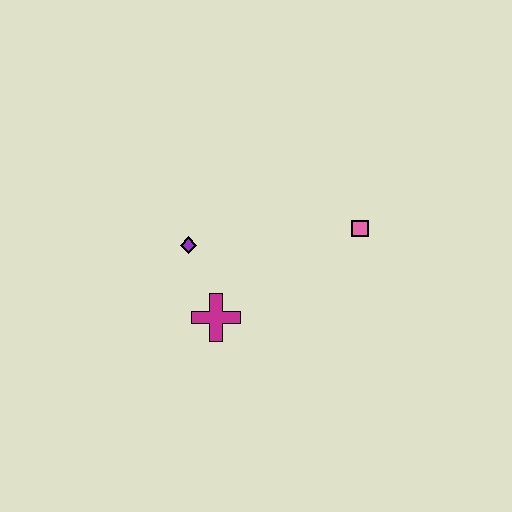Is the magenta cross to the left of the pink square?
Yes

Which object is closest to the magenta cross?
The purple diamond is closest to the magenta cross.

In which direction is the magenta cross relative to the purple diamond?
The magenta cross is below the purple diamond.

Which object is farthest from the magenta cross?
The pink square is farthest from the magenta cross.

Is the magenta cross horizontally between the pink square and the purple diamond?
Yes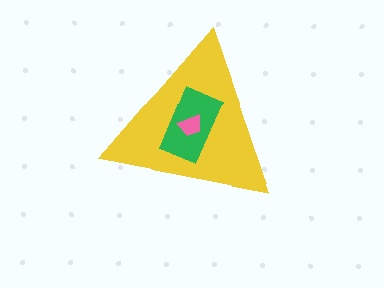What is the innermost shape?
The pink trapezoid.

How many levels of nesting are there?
3.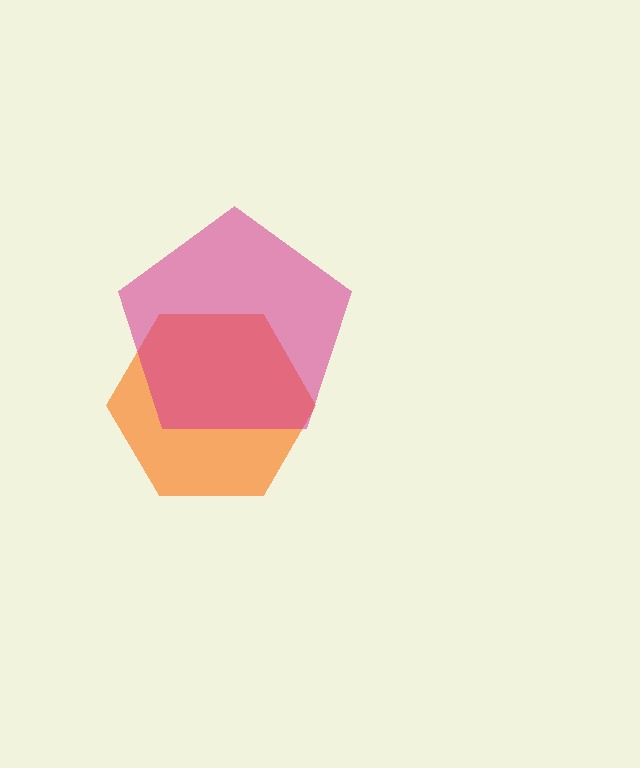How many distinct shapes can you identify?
There are 2 distinct shapes: an orange hexagon, a magenta pentagon.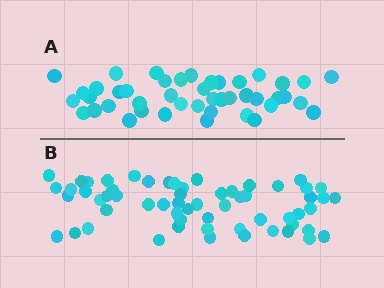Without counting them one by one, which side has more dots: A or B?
Region B (the bottom region) has more dots.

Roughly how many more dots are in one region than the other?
Region B has approximately 15 more dots than region A.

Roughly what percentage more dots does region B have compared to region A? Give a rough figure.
About 35% more.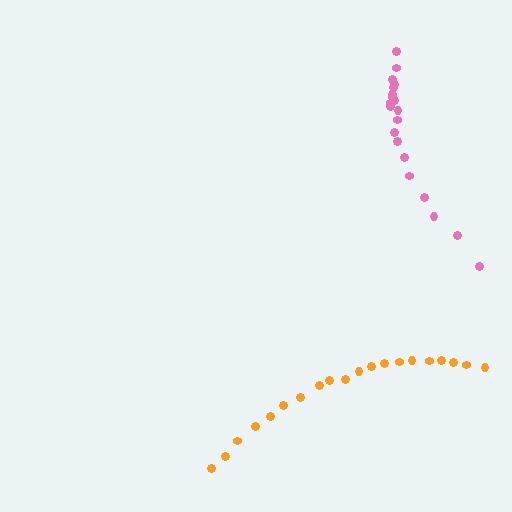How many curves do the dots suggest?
There are 2 distinct paths.